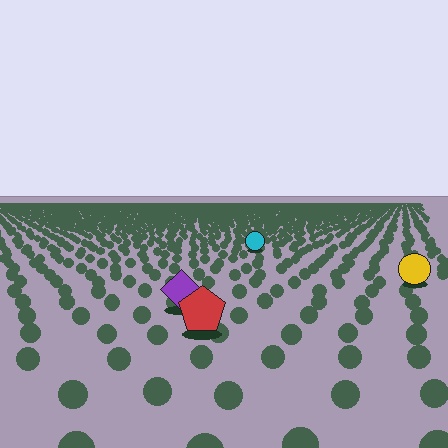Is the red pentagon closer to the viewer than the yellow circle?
Yes. The red pentagon is closer — you can tell from the texture gradient: the ground texture is coarser near it.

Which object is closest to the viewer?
The red pentagon is closest. The texture marks near it are larger and more spread out.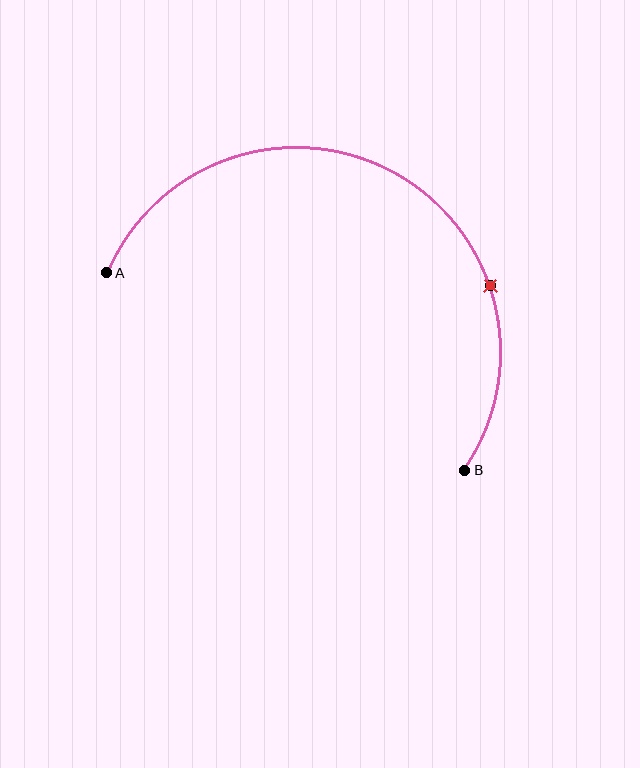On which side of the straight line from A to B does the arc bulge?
The arc bulges above the straight line connecting A and B.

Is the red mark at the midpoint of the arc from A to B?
No. The red mark lies on the arc but is closer to endpoint B. The arc midpoint would be at the point on the curve equidistant along the arc from both A and B.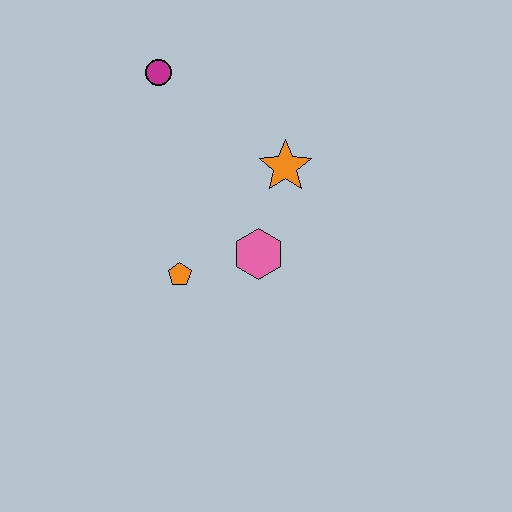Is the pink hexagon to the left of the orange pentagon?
No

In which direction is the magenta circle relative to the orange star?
The magenta circle is to the left of the orange star.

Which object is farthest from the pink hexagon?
The magenta circle is farthest from the pink hexagon.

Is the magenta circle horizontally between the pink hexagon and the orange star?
No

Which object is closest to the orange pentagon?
The pink hexagon is closest to the orange pentagon.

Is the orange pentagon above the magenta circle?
No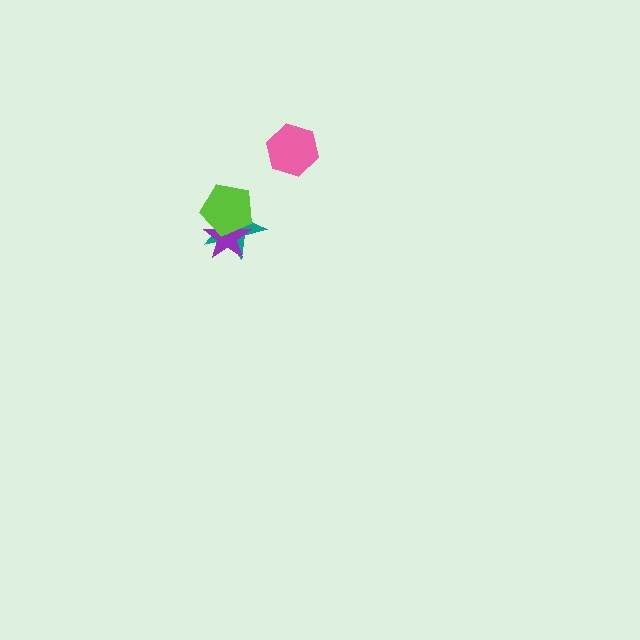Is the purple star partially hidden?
Yes, it is partially covered by another shape.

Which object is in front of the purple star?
The lime pentagon is in front of the purple star.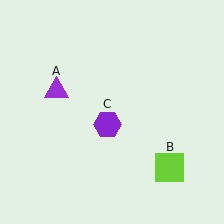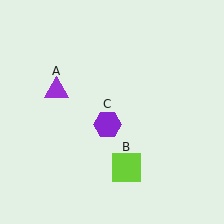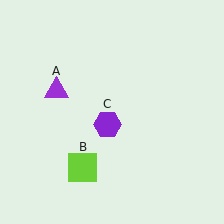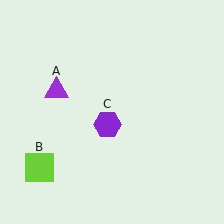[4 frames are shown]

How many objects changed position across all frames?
1 object changed position: lime square (object B).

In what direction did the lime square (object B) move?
The lime square (object B) moved left.